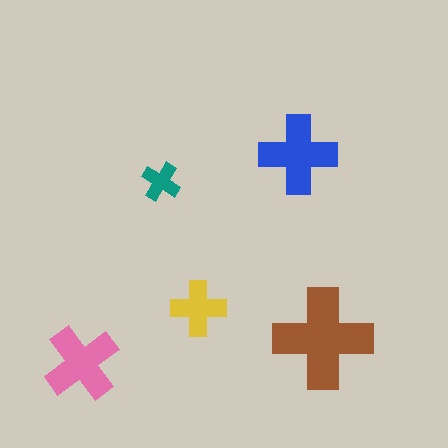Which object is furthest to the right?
The brown cross is rightmost.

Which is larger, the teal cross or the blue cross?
The blue one.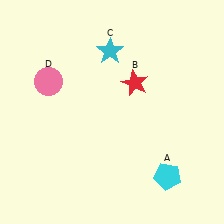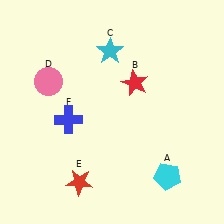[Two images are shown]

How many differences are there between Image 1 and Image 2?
There are 2 differences between the two images.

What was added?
A red star (E), a blue cross (F) were added in Image 2.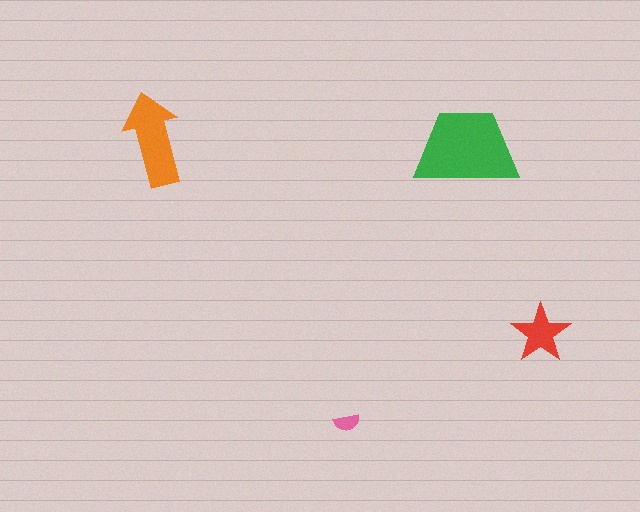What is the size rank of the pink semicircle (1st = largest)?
4th.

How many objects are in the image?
There are 4 objects in the image.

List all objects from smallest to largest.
The pink semicircle, the red star, the orange arrow, the green trapezoid.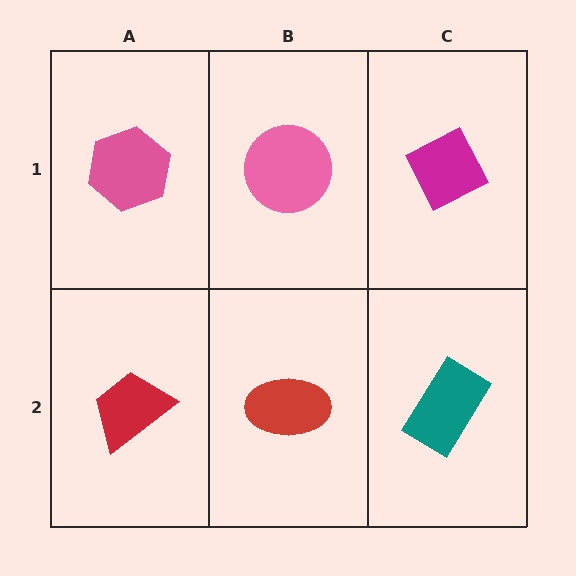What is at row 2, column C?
A teal rectangle.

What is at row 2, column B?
A red ellipse.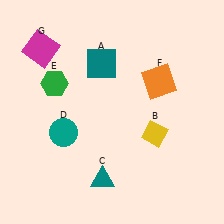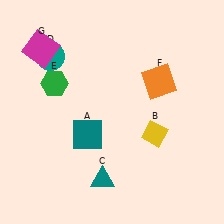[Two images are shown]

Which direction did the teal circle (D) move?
The teal circle (D) moved up.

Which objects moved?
The objects that moved are: the teal square (A), the teal circle (D).